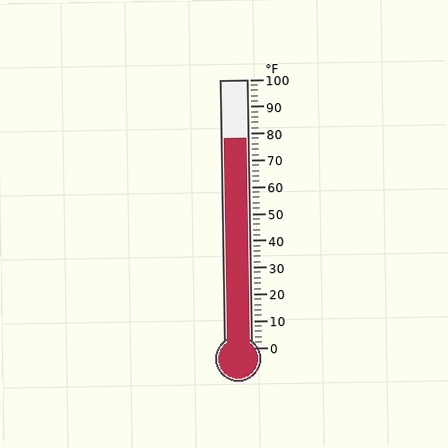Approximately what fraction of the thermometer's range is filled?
The thermometer is filled to approximately 80% of its range.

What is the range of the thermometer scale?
The thermometer scale ranges from 0°F to 100°F.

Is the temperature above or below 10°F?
The temperature is above 10°F.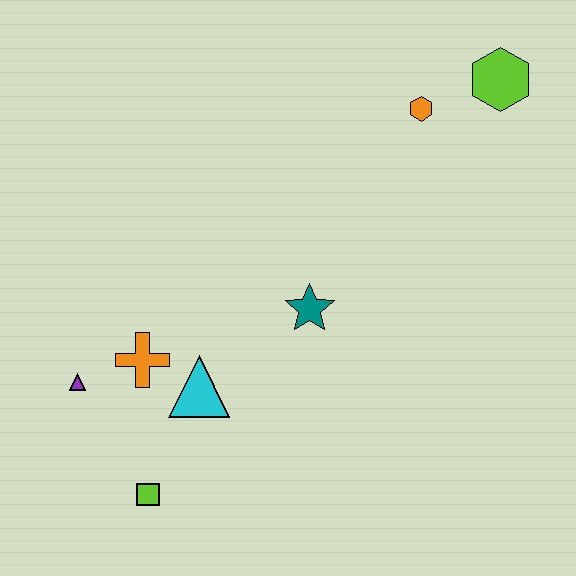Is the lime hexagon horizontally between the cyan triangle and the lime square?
No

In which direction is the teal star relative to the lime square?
The teal star is above the lime square.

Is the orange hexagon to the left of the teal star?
No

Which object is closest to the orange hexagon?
The lime hexagon is closest to the orange hexagon.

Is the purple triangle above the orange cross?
No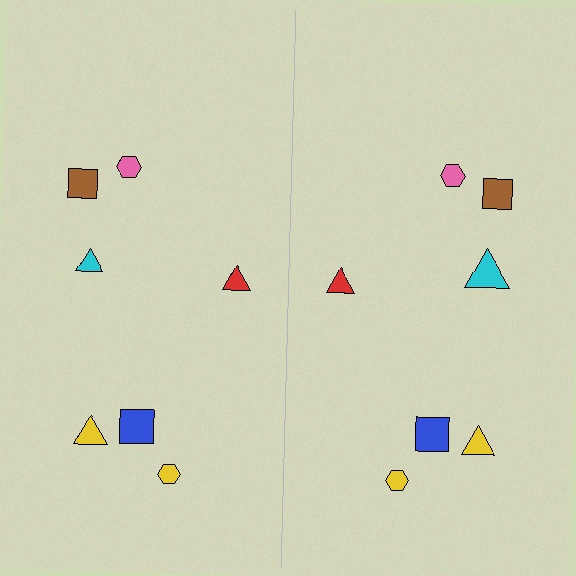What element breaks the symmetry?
The cyan triangle on the right side has a different size than its mirror counterpart.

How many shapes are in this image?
There are 14 shapes in this image.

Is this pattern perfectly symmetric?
No, the pattern is not perfectly symmetric. The cyan triangle on the right side has a different size than its mirror counterpart.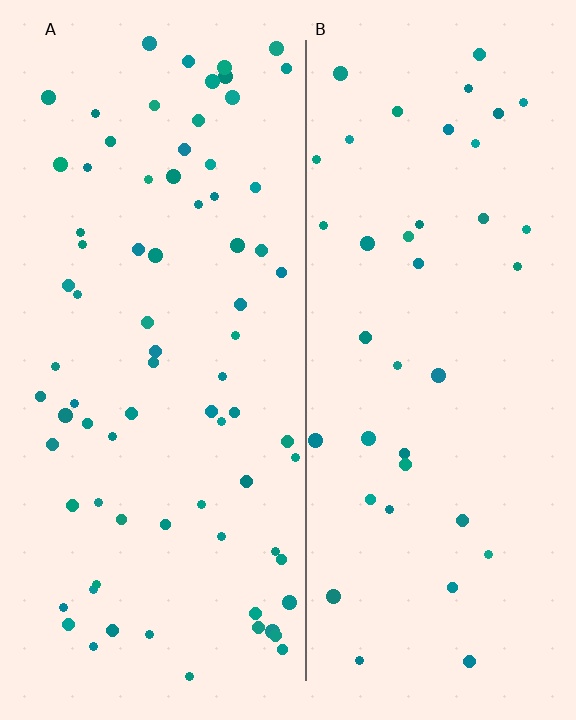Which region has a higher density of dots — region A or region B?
A (the left).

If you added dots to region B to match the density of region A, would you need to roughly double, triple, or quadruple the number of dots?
Approximately double.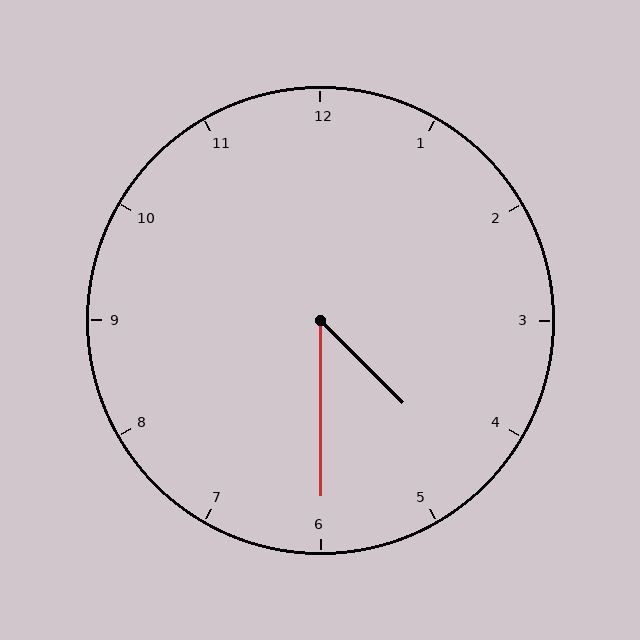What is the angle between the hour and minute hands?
Approximately 45 degrees.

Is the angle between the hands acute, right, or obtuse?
It is acute.